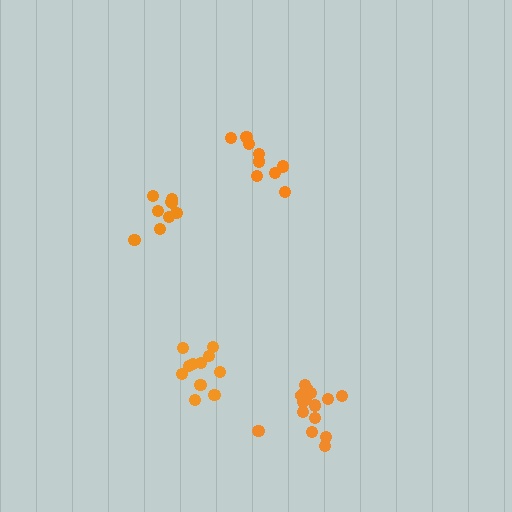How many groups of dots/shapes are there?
There are 4 groups.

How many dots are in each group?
Group 1: 10 dots, Group 2: 15 dots, Group 3: 9 dots, Group 4: 11 dots (45 total).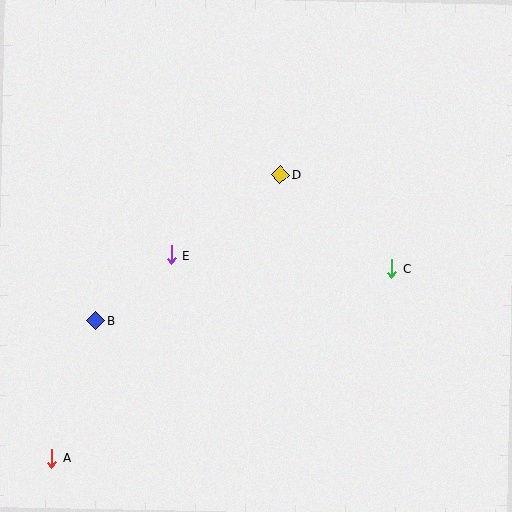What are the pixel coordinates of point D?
Point D is at (280, 174).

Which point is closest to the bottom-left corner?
Point A is closest to the bottom-left corner.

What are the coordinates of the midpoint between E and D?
The midpoint between E and D is at (226, 215).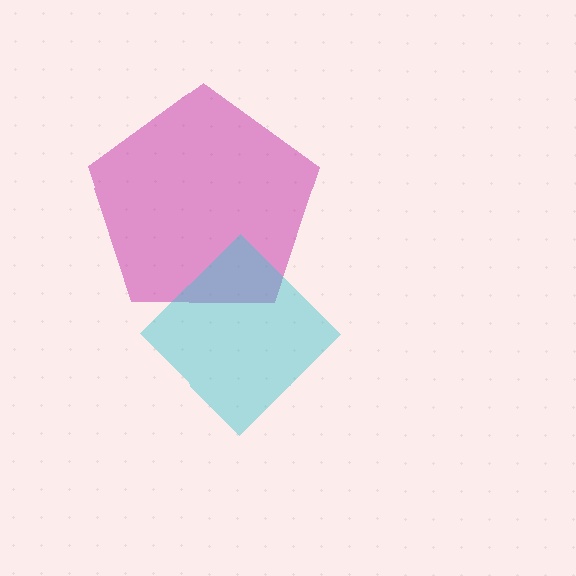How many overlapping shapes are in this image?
There are 2 overlapping shapes in the image.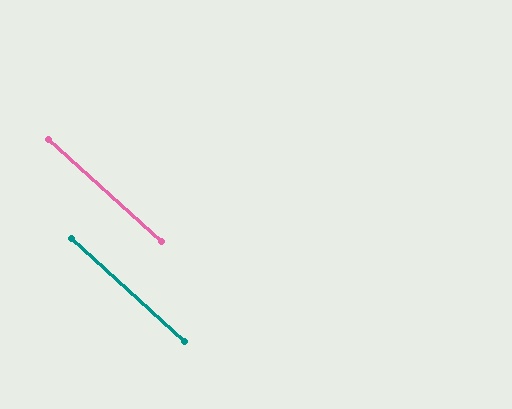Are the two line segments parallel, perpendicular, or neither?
Parallel — their directions differ by only 0.0°.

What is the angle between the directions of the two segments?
Approximately 0 degrees.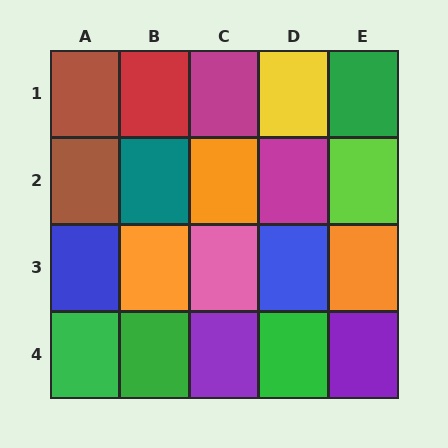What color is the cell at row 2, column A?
Brown.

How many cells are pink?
1 cell is pink.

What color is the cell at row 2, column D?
Magenta.